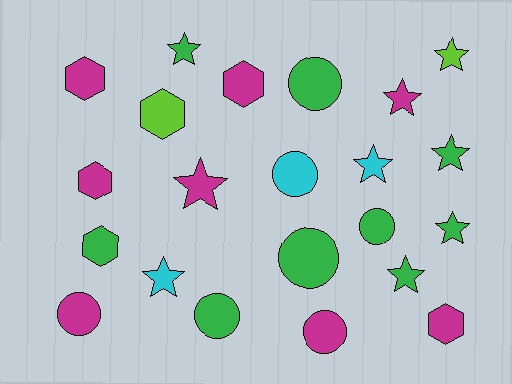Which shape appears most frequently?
Star, with 9 objects.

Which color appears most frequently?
Green, with 9 objects.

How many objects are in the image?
There are 22 objects.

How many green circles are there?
There are 4 green circles.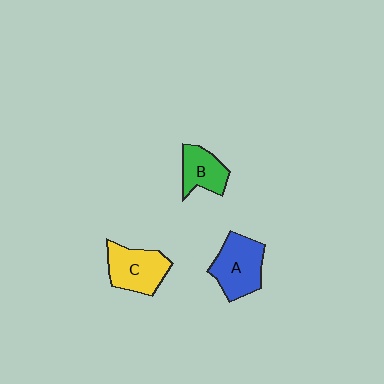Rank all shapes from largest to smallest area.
From largest to smallest: A (blue), C (yellow), B (green).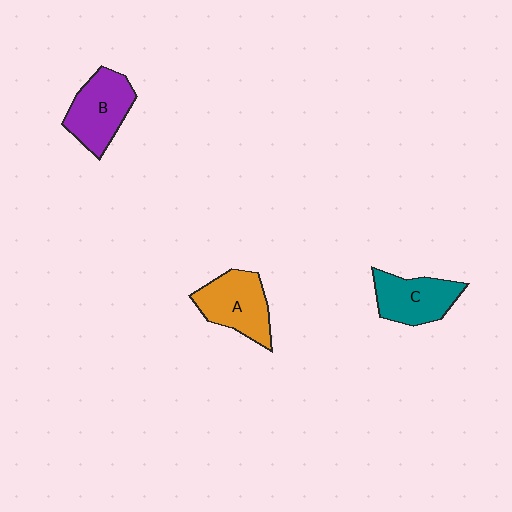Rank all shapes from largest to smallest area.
From largest to smallest: B (purple), A (orange), C (teal).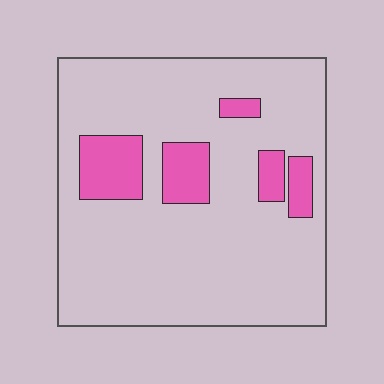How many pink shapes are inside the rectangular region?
5.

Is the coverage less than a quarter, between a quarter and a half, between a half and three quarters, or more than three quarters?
Less than a quarter.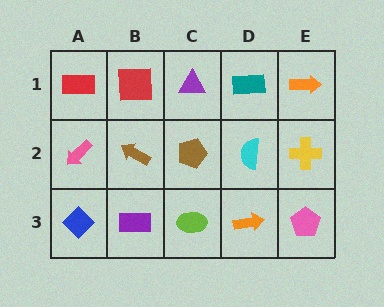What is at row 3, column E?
A pink pentagon.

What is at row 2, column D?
A cyan semicircle.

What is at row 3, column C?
A lime ellipse.